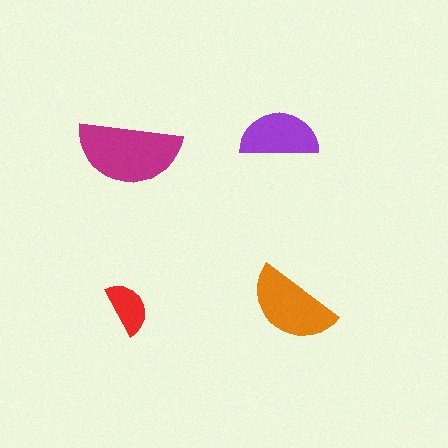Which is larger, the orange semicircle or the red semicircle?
The orange one.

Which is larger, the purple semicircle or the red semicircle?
The purple one.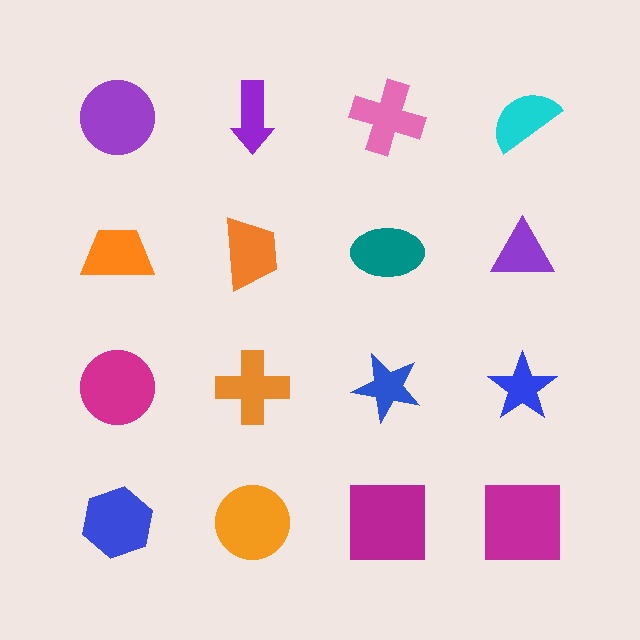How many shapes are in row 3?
4 shapes.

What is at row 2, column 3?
A teal ellipse.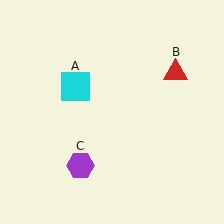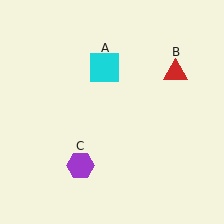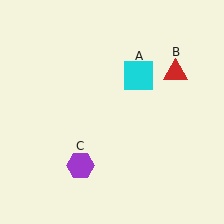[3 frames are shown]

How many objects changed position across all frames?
1 object changed position: cyan square (object A).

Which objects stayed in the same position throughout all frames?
Red triangle (object B) and purple hexagon (object C) remained stationary.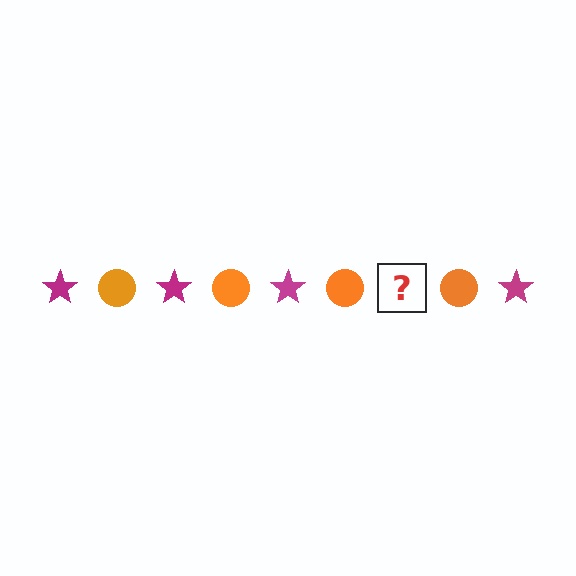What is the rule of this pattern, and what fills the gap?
The rule is that the pattern alternates between magenta star and orange circle. The gap should be filled with a magenta star.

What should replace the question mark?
The question mark should be replaced with a magenta star.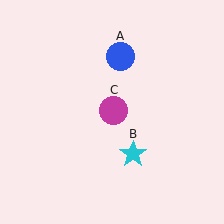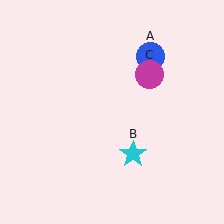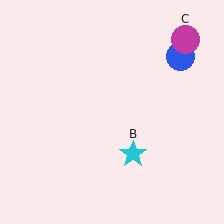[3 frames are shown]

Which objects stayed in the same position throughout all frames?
Cyan star (object B) remained stationary.